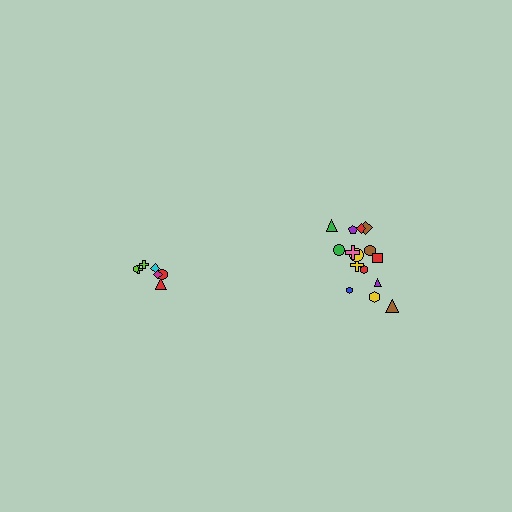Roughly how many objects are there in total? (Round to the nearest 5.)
Roughly 20 objects in total.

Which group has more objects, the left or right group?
The right group.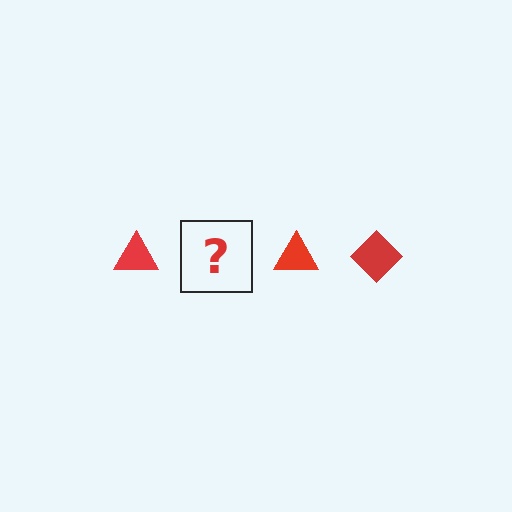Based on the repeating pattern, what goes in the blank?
The blank should be a red diamond.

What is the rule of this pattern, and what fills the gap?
The rule is that the pattern cycles through triangle, diamond shapes in red. The gap should be filled with a red diamond.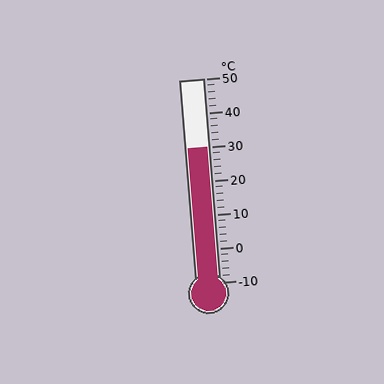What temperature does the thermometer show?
The thermometer shows approximately 30°C.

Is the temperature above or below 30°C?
The temperature is at 30°C.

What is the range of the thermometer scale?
The thermometer scale ranges from -10°C to 50°C.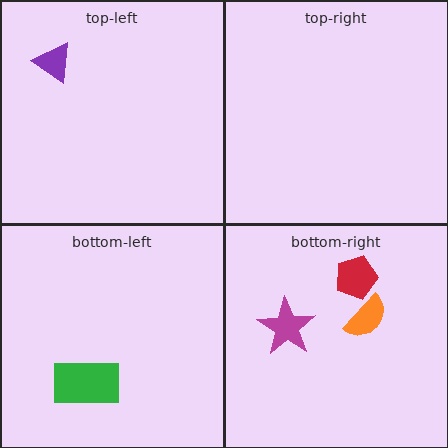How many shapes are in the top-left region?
1.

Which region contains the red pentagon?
The bottom-right region.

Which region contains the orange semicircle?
The bottom-right region.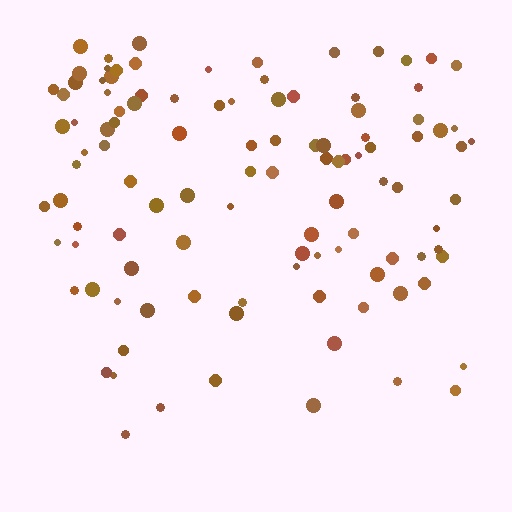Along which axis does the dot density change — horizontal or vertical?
Vertical.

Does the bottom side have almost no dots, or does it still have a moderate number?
Still a moderate number, just noticeably fewer than the top.